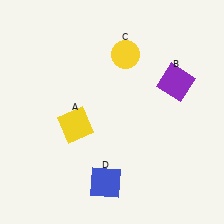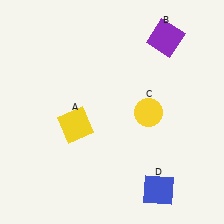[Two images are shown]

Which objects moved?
The objects that moved are: the purple square (B), the yellow circle (C), the blue square (D).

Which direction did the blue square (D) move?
The blue square (D) moved right.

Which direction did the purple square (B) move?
The purple square (B) moved up.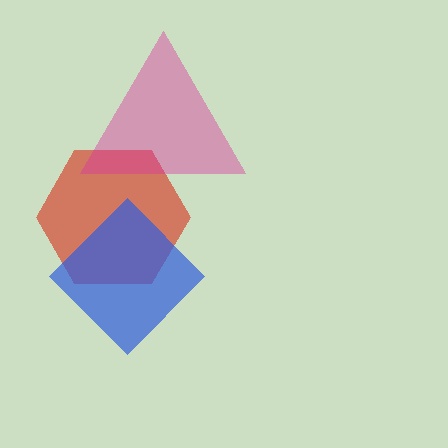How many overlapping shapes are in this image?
There are 3 overlapping shapes in the image.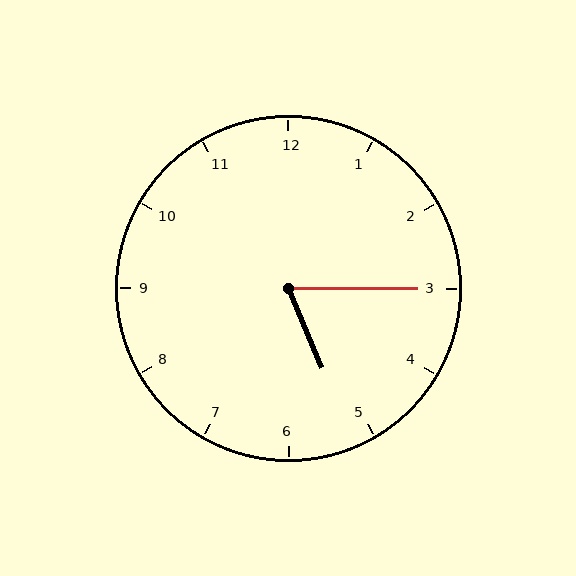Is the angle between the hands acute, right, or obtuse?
It is acute.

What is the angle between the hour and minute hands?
Approximately 68 degrees.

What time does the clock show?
5:15.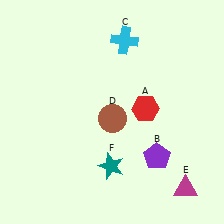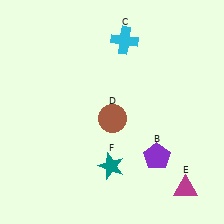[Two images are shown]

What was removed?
The red hexagon (A) was removed in Image 2.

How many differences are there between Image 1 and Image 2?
There is 1 difference between the two images.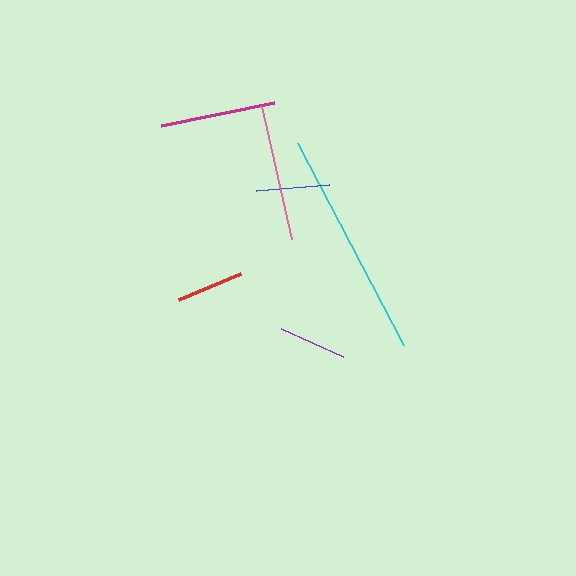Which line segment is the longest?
The cyan line is the longest at approximately 228 pixels.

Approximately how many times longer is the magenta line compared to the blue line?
The magenta line is approximately 1.6 times the length of the blue line.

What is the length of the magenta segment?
The magenta segment is approximately 115 pixels long.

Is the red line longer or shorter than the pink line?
The pink line is longer than the red line.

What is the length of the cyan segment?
The cyan segment is approximately 228 pixels long.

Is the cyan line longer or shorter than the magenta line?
The cyan line is longer than the magenta line.